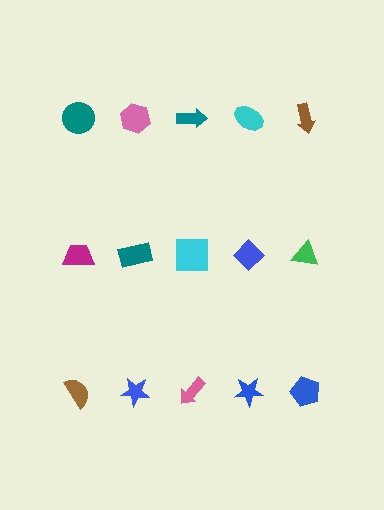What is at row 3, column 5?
A blue pentagon.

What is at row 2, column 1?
A magenta trapezoid.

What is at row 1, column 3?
A teal arrow.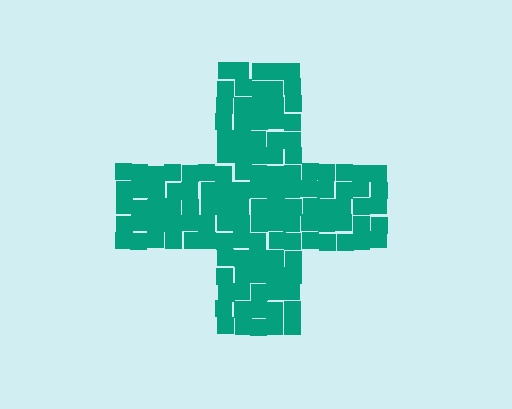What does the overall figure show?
The overall figure shows a cross.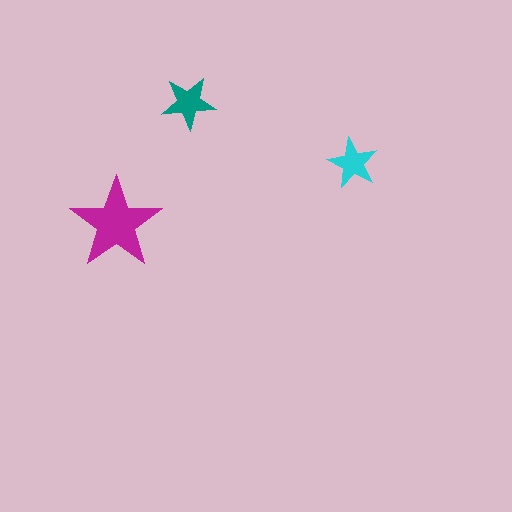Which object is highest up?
The teal star is topmost.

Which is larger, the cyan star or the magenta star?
The magenta one.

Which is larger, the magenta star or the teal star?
The magenta one.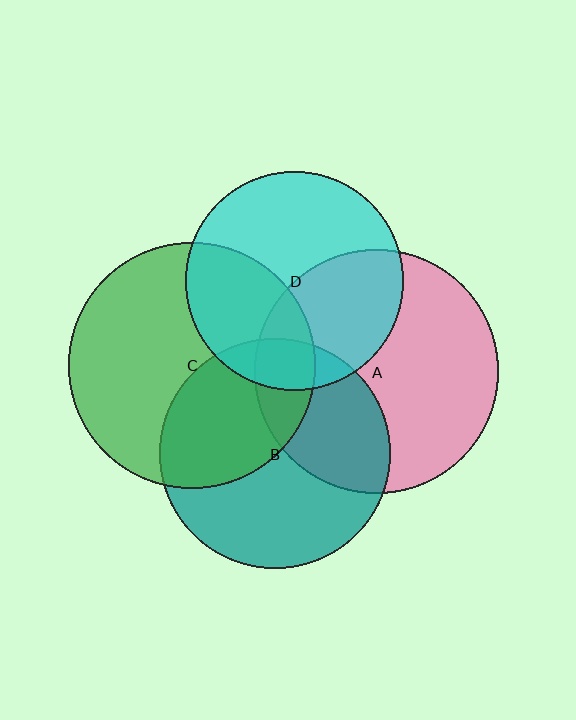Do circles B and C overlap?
Yes.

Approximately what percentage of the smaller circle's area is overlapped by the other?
Approximately 40%.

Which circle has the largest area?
Circle C (green).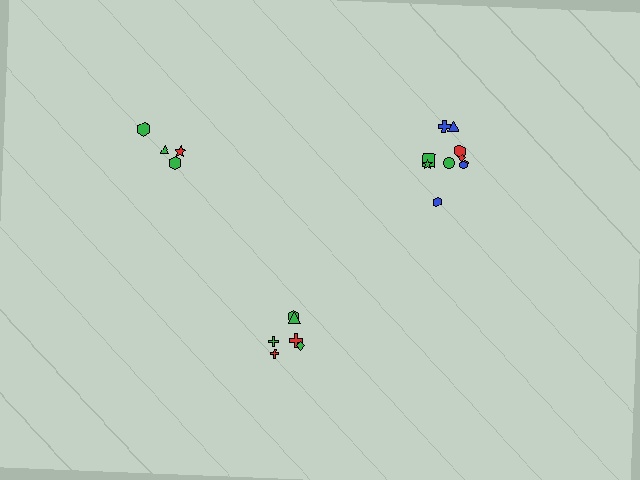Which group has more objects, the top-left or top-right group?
The top-right group.